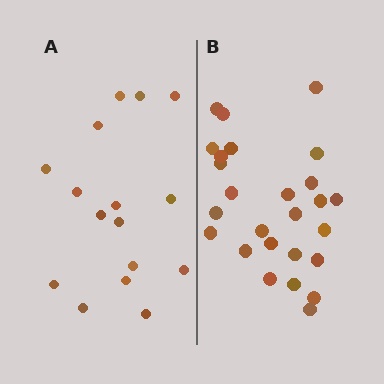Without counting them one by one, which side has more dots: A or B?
Region B (the right region) has more dots.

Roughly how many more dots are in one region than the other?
Region B has roughly 10 or so more dots than region A.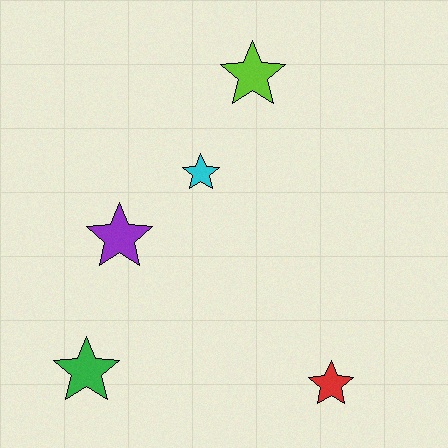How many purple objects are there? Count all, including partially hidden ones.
There is 1 purple object.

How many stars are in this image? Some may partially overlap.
There are 5 stars.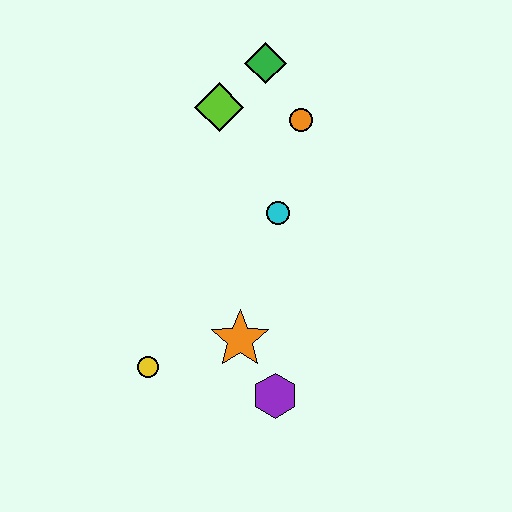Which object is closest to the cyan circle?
The orange circle is closest to the cyan circle.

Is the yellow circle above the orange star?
No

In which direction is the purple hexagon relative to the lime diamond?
The purple hexagon is below the lime diamond.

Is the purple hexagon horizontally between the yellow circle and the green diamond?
No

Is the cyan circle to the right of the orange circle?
No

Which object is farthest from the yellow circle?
The green diamond is farthest from the yellow circle.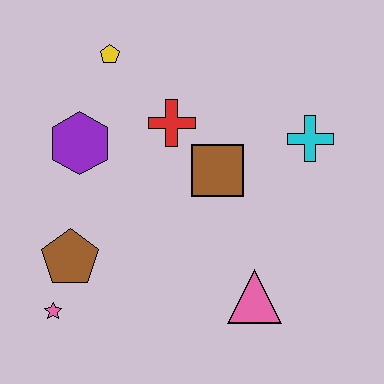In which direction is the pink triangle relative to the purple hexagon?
The pink triangle is to the right of the purple hexagon.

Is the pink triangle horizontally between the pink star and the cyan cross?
Yes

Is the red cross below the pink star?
No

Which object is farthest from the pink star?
The cyan cross is farthest from the pink star.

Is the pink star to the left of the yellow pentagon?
Yes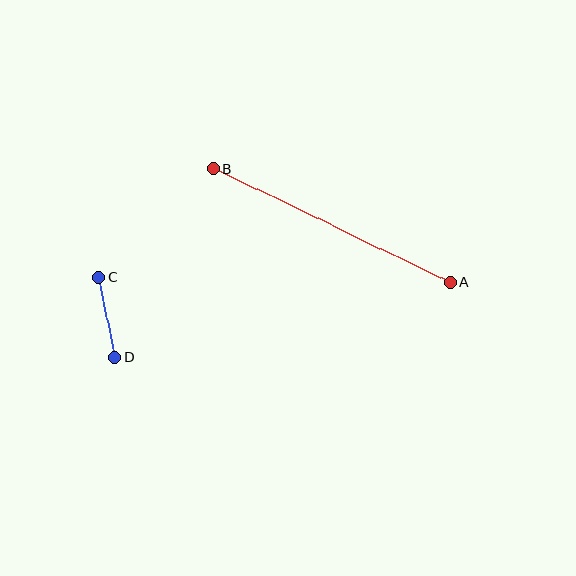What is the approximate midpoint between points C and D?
The midpoint is at approximately (107, 317) pixels.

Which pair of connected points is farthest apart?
Points A and B are farthest apart.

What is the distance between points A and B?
The distance is approximately 262 pixels.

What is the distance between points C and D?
The distance is approximately 81 pixels.